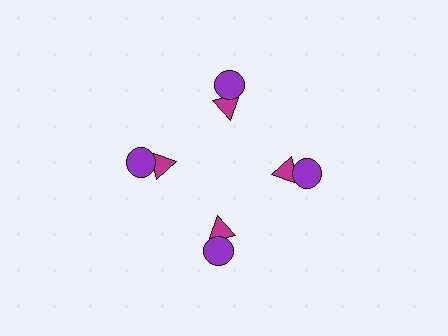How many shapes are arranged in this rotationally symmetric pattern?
There are 8 shapes, arranged in 4 groups of 2.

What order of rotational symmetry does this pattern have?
This pattern has 4-fold rotational symmetry.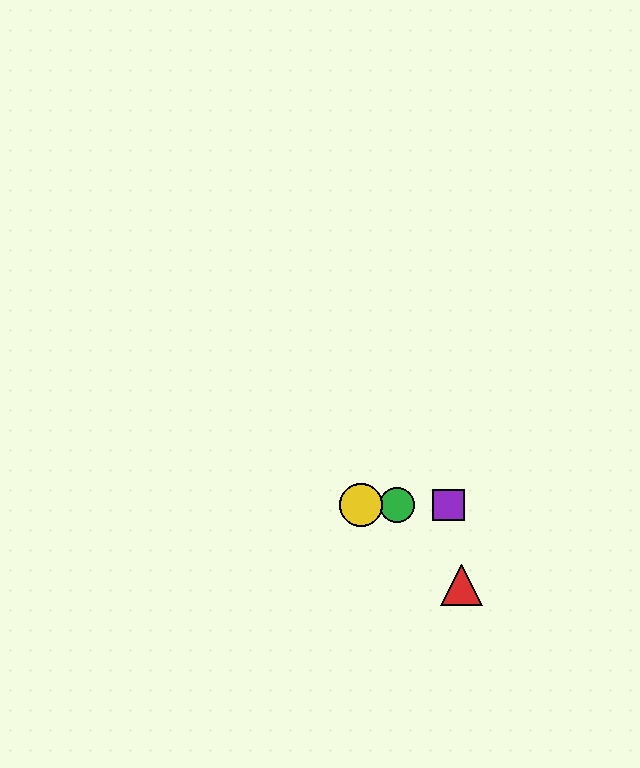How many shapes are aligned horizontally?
4 shapes (the blue triangle, the green circle, the yellow circle, the purple square) are aligned horizontally.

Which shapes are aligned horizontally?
The blue triangle, the green circle, the yellow circle, the purple square are aligned horizontally.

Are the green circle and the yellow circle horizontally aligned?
Yes, both are at y≈505.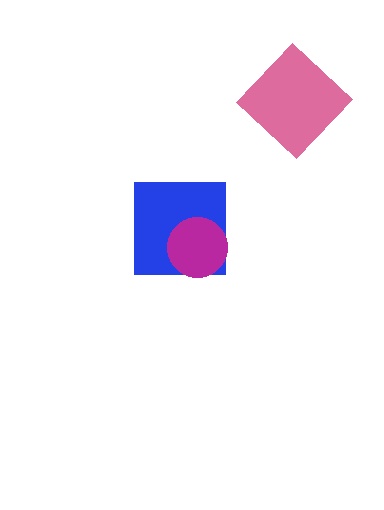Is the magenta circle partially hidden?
No, no other shape covers it.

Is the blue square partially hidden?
Yes, it is partially covered by another shape.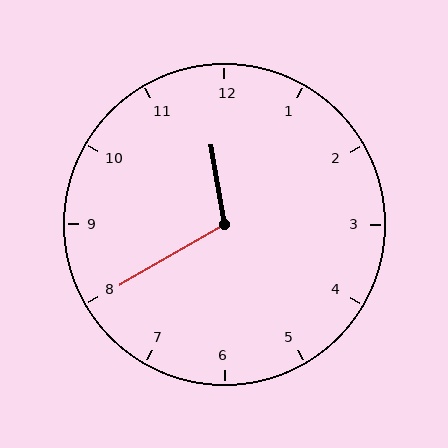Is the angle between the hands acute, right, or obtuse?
It is obtuse.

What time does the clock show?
11:40.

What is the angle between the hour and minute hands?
Approximately 110 degrees.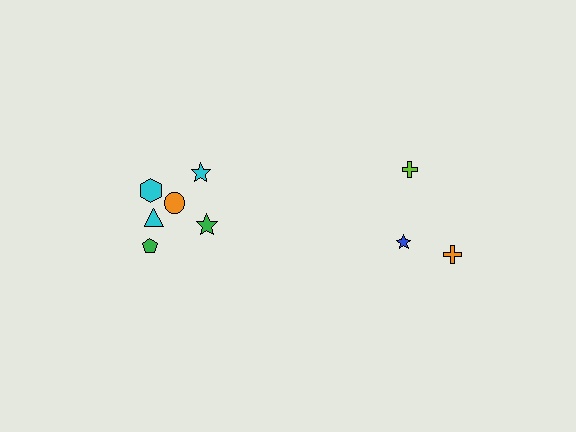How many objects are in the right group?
There are 3 objects.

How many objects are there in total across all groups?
There are 9 objects.